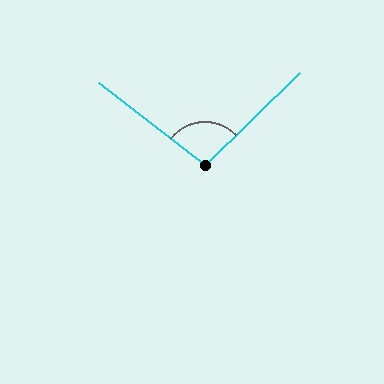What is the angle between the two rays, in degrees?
Approximately 98 degrees.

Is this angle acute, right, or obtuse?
It is obtuse.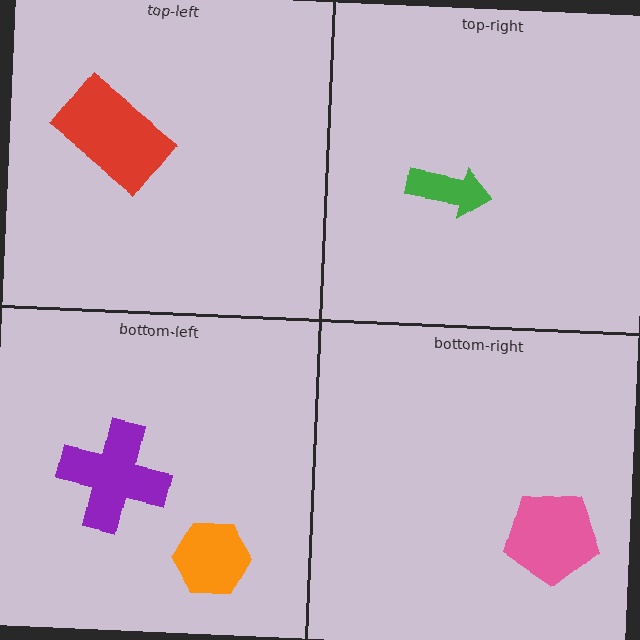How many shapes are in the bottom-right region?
1.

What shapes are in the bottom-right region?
The pink pentagon.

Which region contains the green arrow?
The top-right region.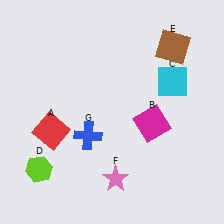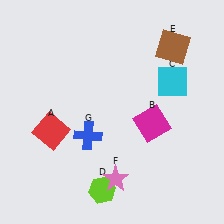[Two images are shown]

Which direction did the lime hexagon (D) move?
The lime hexagon (D) moved right.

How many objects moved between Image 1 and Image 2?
1 object moved between the two images.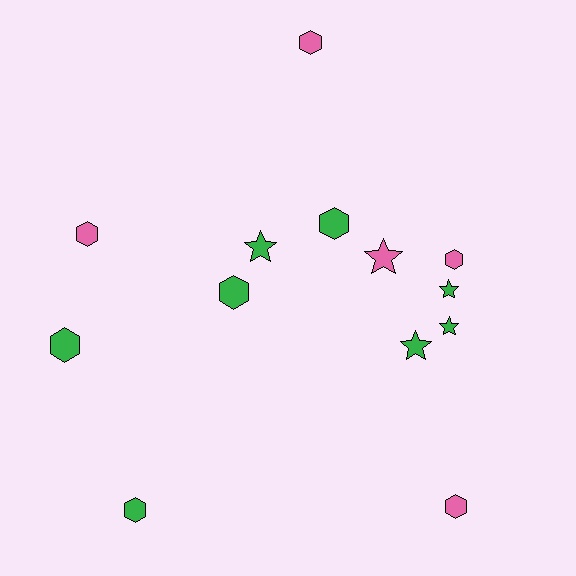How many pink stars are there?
There is 1 pink star.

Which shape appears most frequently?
Hexagon, with 8 objects.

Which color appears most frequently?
Green, with 8 objects.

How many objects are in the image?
There are 13 objects.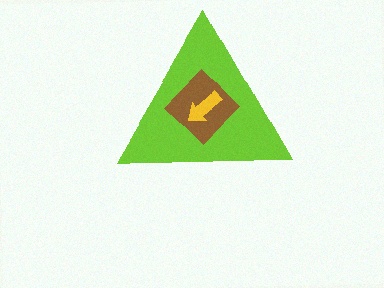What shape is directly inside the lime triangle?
The brown diamond.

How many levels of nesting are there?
3.